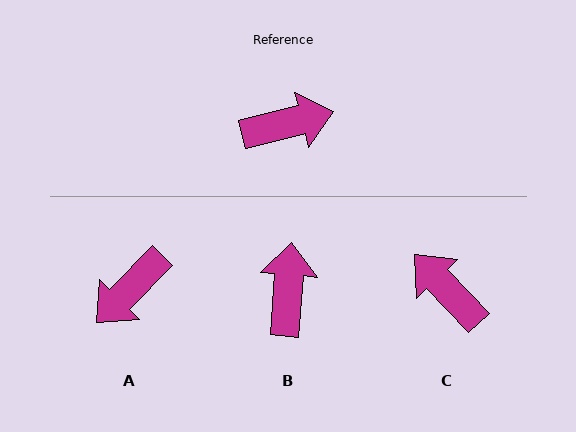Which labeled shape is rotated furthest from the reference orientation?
A, about 149 degrees away.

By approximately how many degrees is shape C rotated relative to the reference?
Approximately 120 degrees counter-clockwise.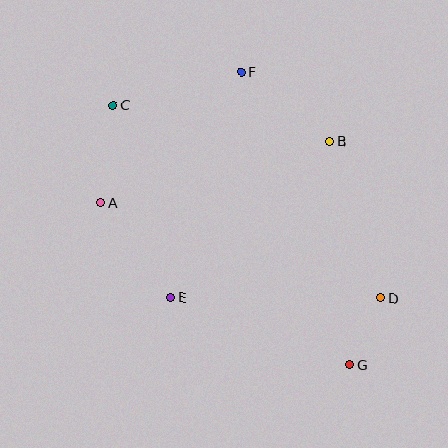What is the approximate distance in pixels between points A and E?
The distance between A and E is approximately 118 pixels.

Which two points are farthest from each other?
Points C and G are farthest from each other.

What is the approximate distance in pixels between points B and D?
The distance between B and D is approximately 165 pixels.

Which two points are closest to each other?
Points D and G are closest to each other.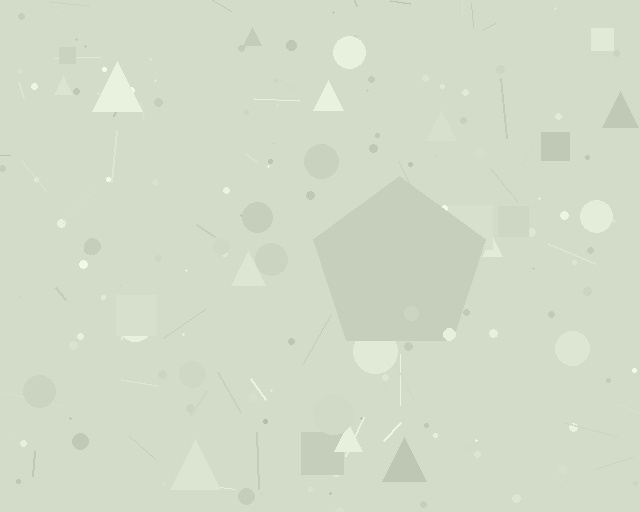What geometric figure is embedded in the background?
A pentagon is embedded in the background.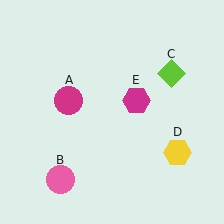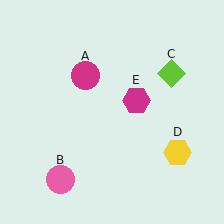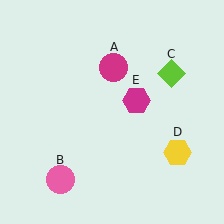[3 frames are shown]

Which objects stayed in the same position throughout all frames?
Pink circle (object B) and lime diamond (object C) and yellow hexagon (object D) and magenta hexagon (object E) remained stationary.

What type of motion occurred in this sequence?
The magenta circle (object A) rotated clockwise around the center of the scene.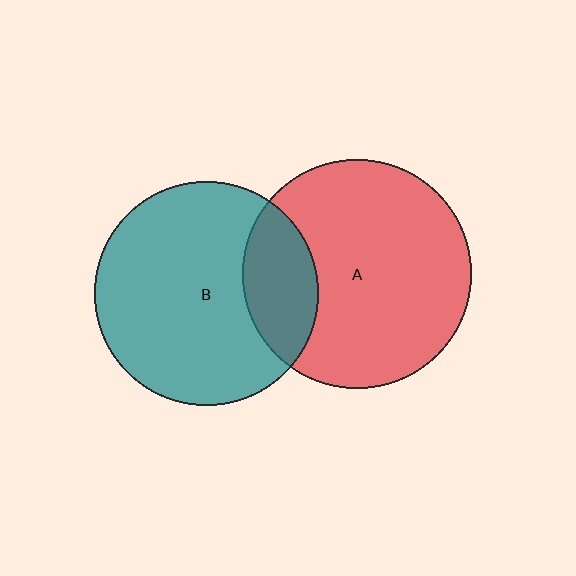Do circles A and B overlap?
Yes.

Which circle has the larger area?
Circle A (red).